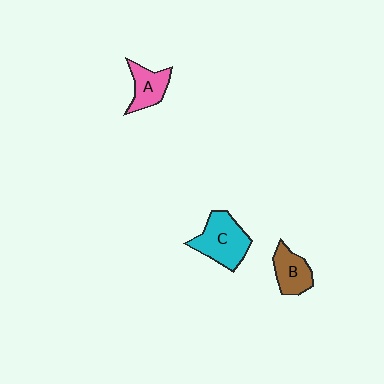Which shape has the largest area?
Shape C (cyan).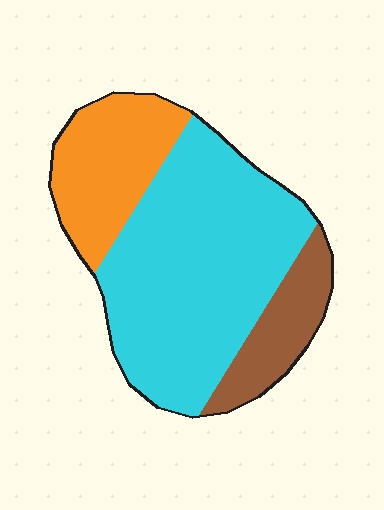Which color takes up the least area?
Brown, at roughly 15%.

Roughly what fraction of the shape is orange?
Orange covers 24% of the shape.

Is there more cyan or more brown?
Cyan.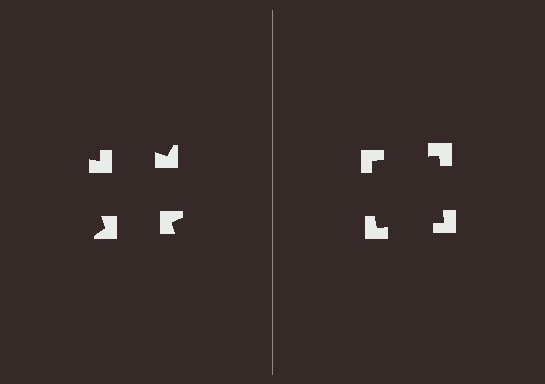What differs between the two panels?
The notched squares are positioned identically on both sides; only the wedge orientations differ. On the right they align to a square; on the left they are misaligned.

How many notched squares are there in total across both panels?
8 — 4 on each side.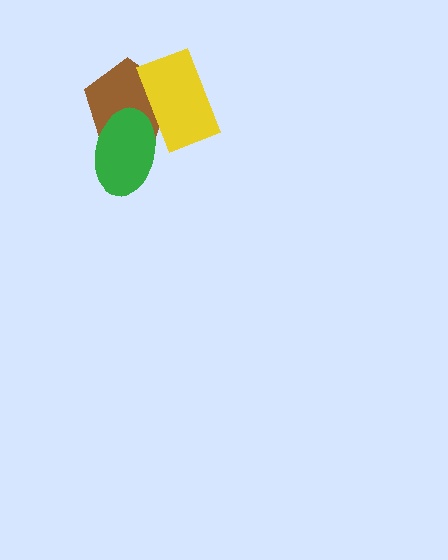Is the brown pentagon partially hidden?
Yes, it is partially covered by another shape.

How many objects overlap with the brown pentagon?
2 objects overlap with the brown pentagon.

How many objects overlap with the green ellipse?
2 objects overlap with the green ellipse.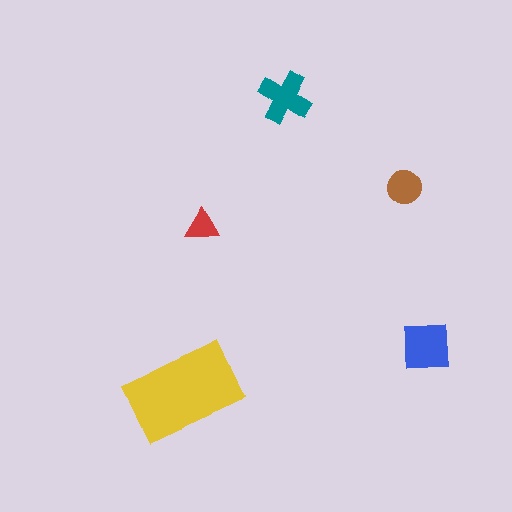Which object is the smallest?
The red triangle.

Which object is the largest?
The yellow rectangle.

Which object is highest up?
The teal cross is topmost.